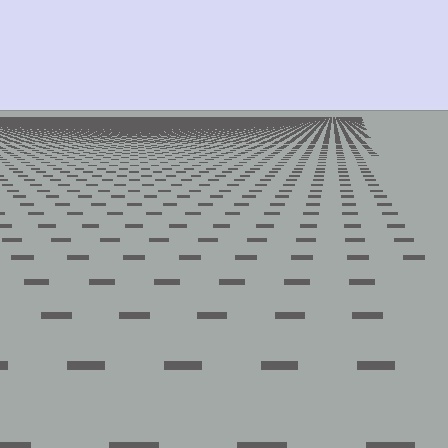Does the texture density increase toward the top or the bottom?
Density increases toward the top.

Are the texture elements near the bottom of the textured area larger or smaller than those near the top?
Larger. Near the bottom, elements are closer to the viewer and appear at a bigger on-screen size.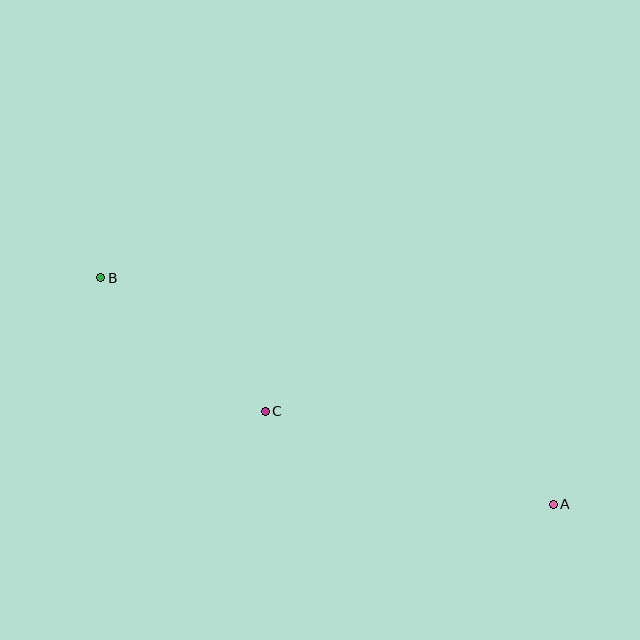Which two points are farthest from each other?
Points A and B are farthest from each other.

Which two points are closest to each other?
Points B and C are closest to each other.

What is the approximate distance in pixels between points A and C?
The distance between A and C is approximately 303 pixels.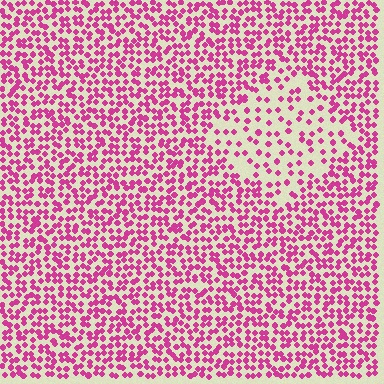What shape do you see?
I see a diamond.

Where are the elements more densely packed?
The elements are more densely packed outside the diamond boundary.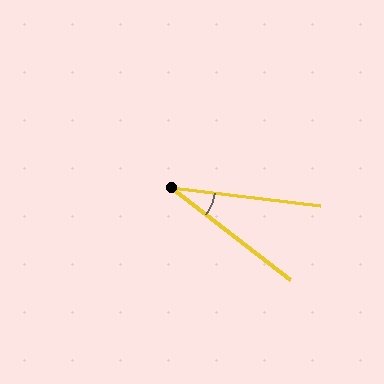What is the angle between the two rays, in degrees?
Approximately 31 degrees.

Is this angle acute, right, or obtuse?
It is acute.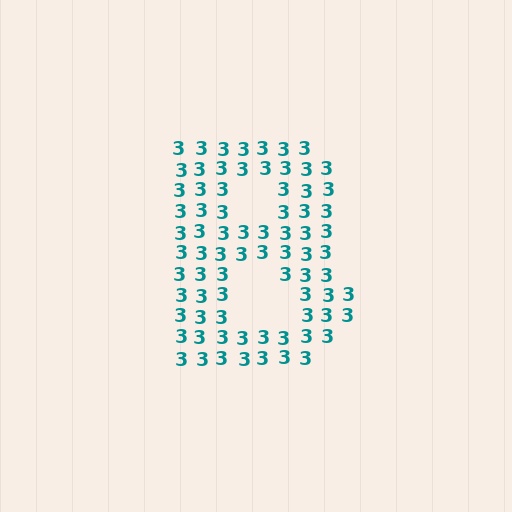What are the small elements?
The small elements are digit 3's.